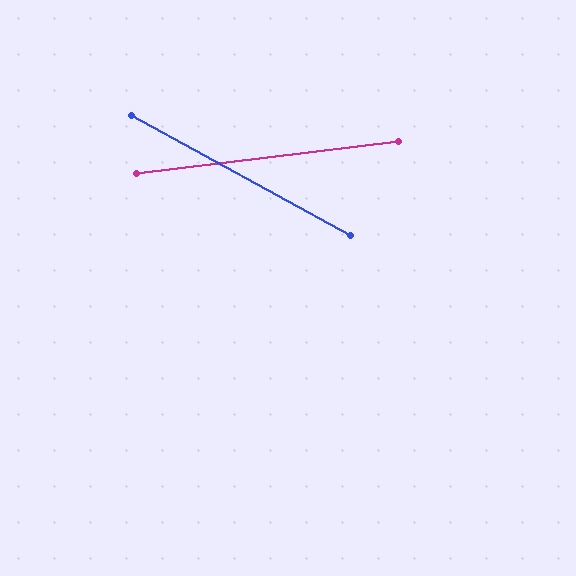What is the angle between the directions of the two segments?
Approximately 36 degrees.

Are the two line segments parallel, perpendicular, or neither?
Neither parallel nor perpendicular — they differ by about 36°.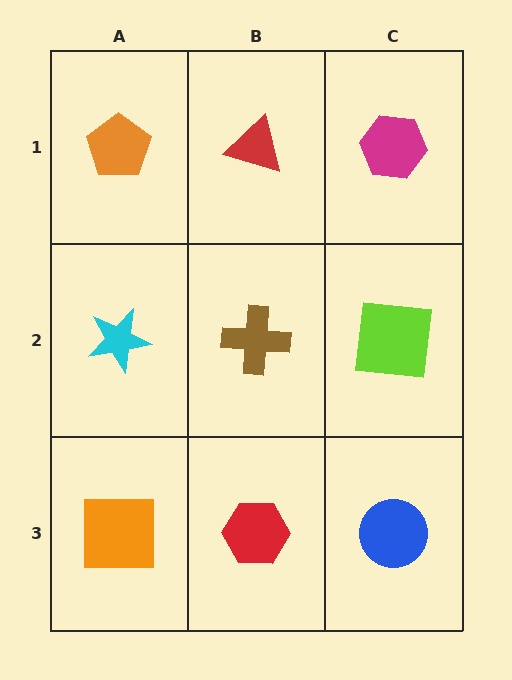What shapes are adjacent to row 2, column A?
An orange pentagon (row 1, column A), an orange square (row 3, column A), a brown cross (row 2, column B).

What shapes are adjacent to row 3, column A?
A cyan star (row 2, column A), a red hexagon (row 3, column B).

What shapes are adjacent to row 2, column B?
A red triangle (row 1, column B), a red hexagon (row 3, column B), a cyan star (row 2, column A), a lime square (row 2, column C).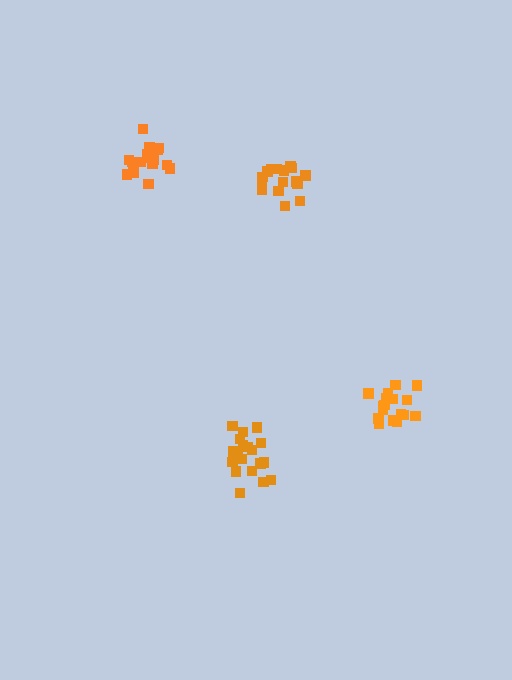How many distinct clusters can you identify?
There are 4 distinct clusters.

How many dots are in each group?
Group 1: 19 dots, Group 2: 16 dots, Group 3: 17 dots, Group 4: 18 dots (70 total).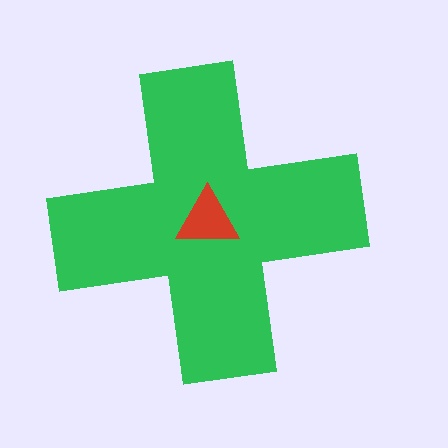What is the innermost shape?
The red triangle.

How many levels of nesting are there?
2.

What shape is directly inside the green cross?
The red triangle.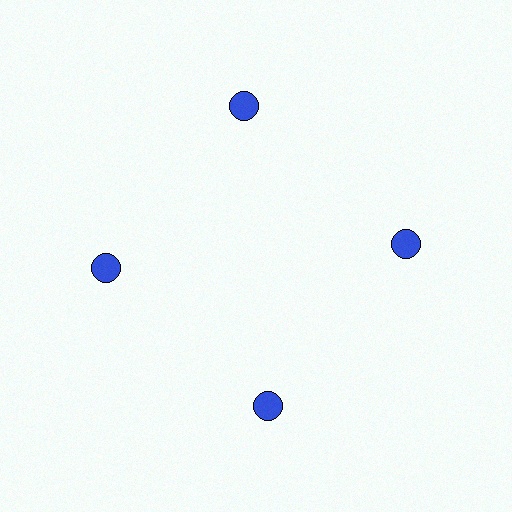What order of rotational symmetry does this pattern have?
This pattern has 4-fold rotational symmetry.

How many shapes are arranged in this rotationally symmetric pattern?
There are 4 shapes, arranged in 4 groups of 1.